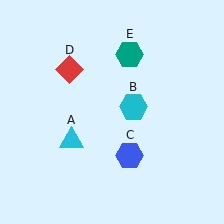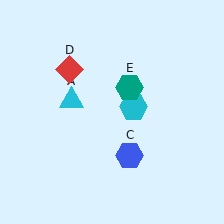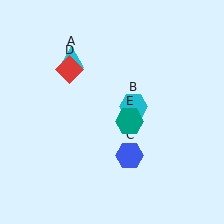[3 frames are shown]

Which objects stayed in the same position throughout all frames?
Cyan hexagon (object B) and blue hexagon (object C) and red diamond (object D) remained stationary.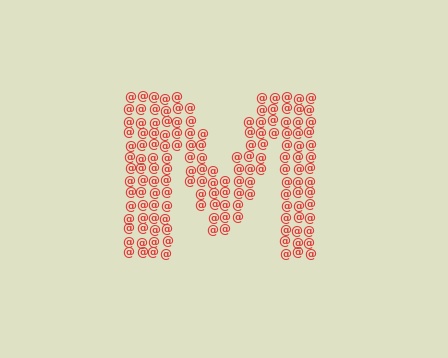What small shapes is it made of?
It is made of small at signs.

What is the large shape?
The large shape is the letter M.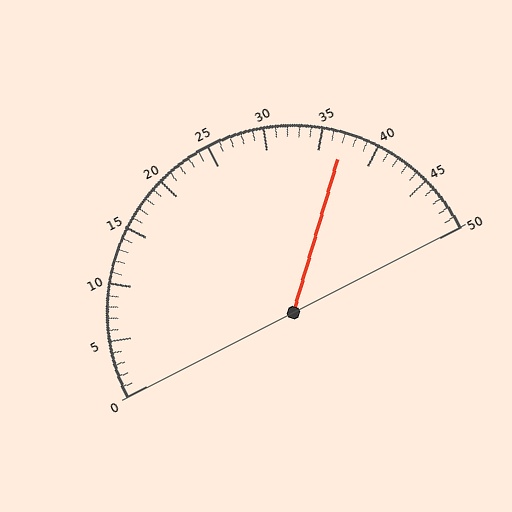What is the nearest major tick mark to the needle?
The nearest major tick mark is 35.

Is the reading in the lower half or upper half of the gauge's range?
The reading is in the upper half of the range (0 to 50).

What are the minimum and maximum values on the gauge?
The gauge ranges from 0 to 50.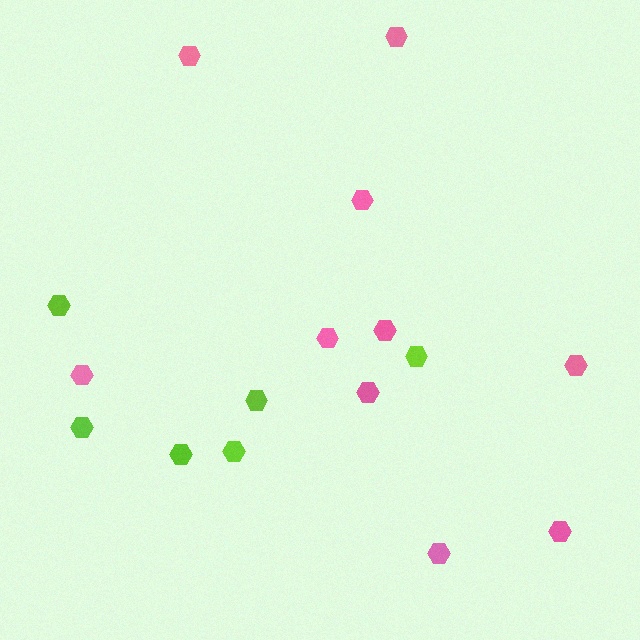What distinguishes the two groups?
There are 2 groups: one group of pink hexagons (10) and one group of lime hexagons (6).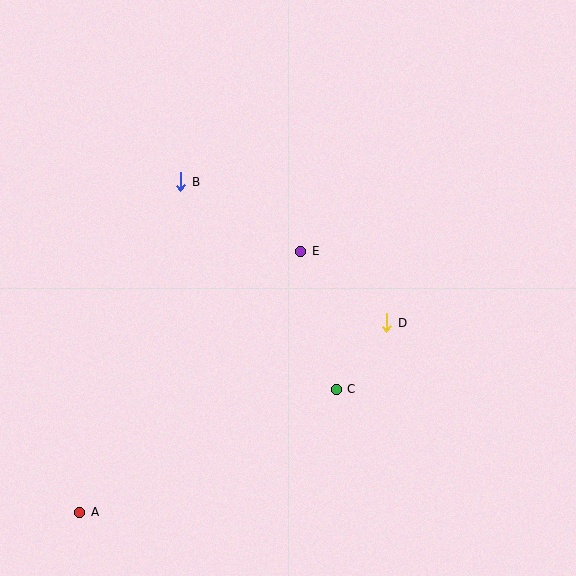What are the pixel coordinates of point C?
Point C is at (336, 389).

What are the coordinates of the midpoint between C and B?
The midpoint between C and B is at (259, 286).